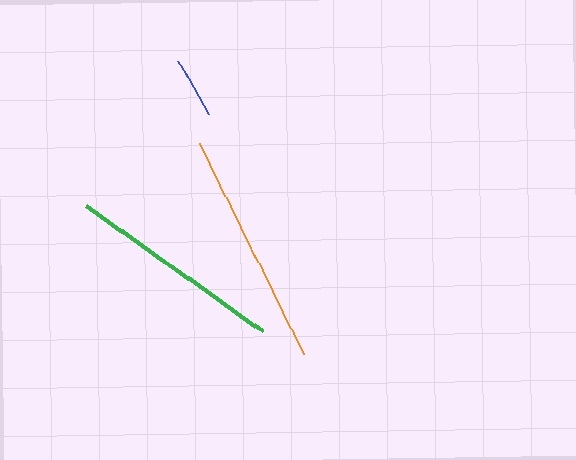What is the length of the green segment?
The green segment is approximately 216 pixels long.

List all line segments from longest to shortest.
From longest to shortest: orange, green, blue.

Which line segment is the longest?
The orange line is the longest at approximately 234 pixels.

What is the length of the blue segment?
The blue segment is approximately 62 pixels long.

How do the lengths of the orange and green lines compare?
The orange and green lines are approximately the same length.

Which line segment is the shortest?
The blue line is the shortest at approximately 62 pixels.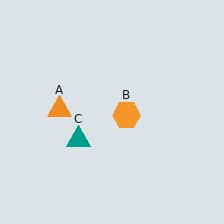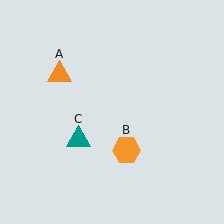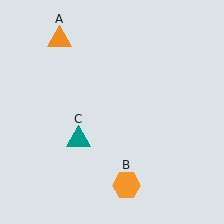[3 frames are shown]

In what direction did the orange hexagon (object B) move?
The orange hexagon (object B) moved down.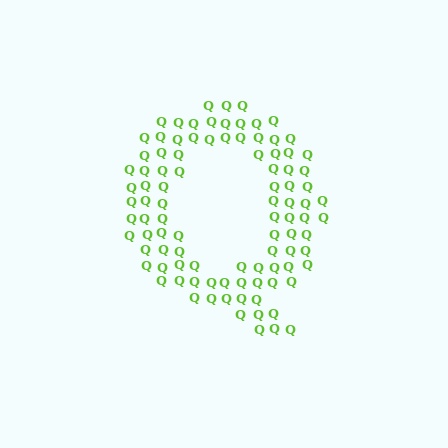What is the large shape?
The large shape is the letter Q.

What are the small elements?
The small elements are letter Q's.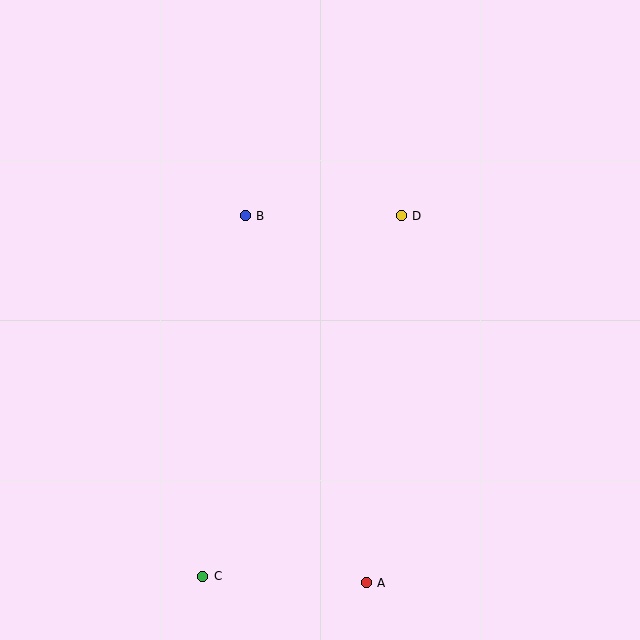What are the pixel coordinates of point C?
Point C is at (203, 576).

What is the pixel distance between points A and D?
The distance between A and D is 369 pixels.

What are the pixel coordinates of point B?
Point B is at (245, 216).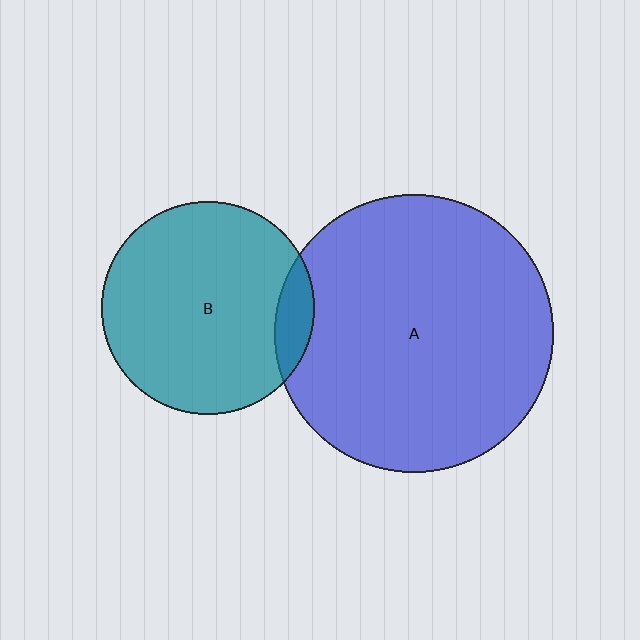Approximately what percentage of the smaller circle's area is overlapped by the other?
Approximately 10%.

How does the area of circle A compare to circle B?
Approximately 1.7 times.